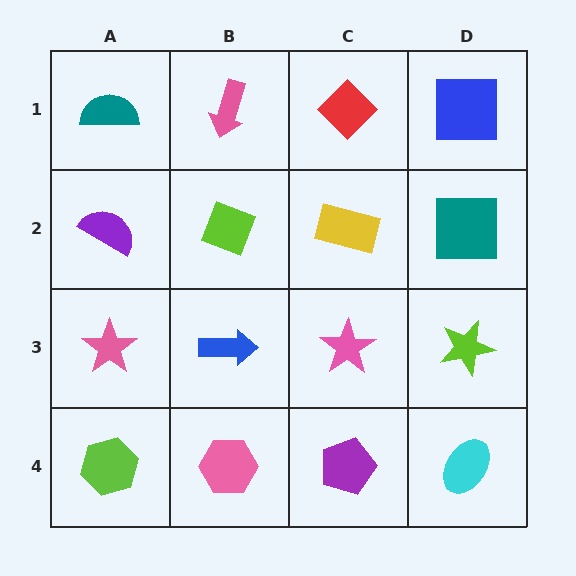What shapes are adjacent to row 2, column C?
A red diamond (row 1, column C), a pink star (row 3, column C), a lime diamond (row 2, column B), a teal square (row 2, column D).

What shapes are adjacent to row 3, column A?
A purple semicircle (row 2, column A), a lime hexagon (row 4, column A), a blue arrow (row 3, column B).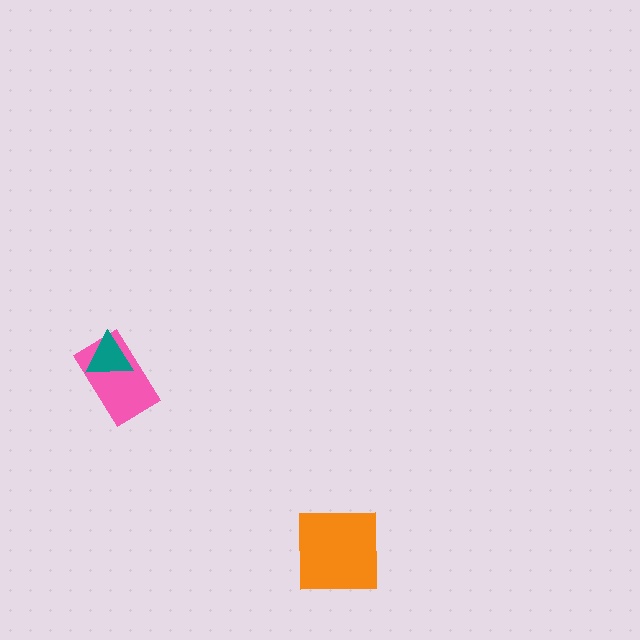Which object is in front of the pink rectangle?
The teal triangle is in front of the pink rectangle.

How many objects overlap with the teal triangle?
1 object overlaps with the teal triangle.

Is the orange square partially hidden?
No, no other shape covers it.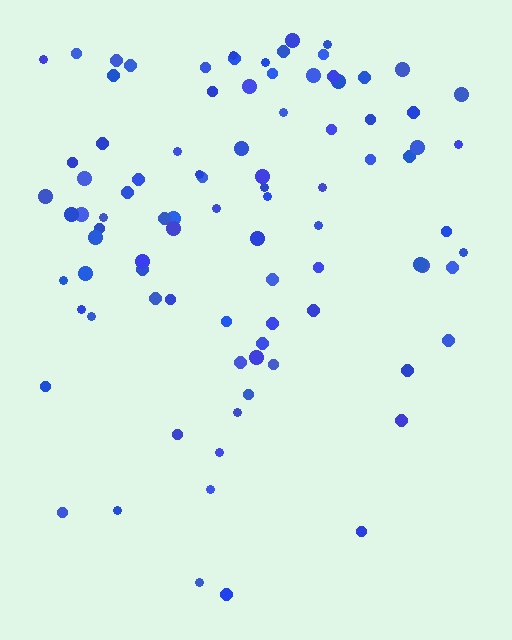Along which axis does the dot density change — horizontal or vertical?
Vertical.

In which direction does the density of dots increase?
From bottom to top, with the top side densest.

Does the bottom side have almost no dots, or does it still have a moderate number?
Still a moderate number, just noticeably fewer than the top.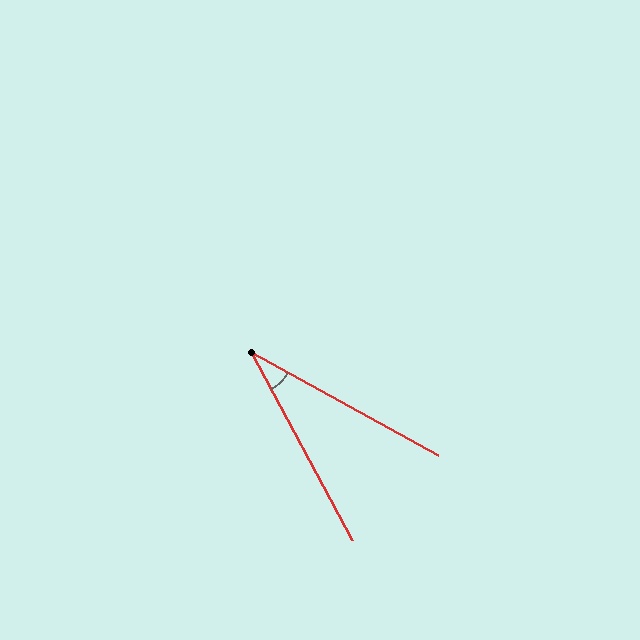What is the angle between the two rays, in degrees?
Approximately 33 degrees.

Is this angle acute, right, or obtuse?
It is acute.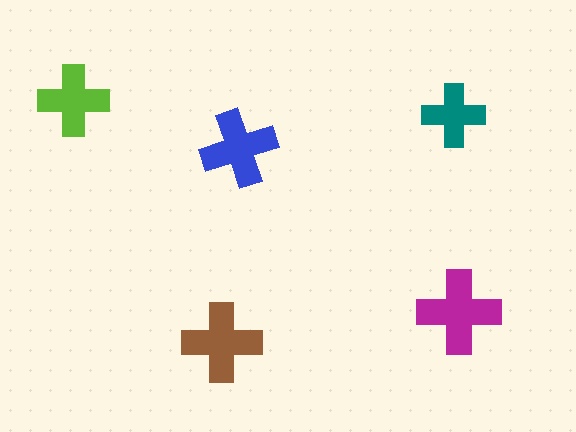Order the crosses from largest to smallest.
the magenta one, the brown one, the blue one, the lime one, the teal one.